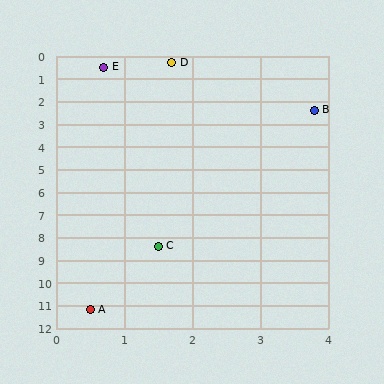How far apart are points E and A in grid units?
Points E and A are about 10.7 grid units apart.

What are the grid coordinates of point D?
Point D is at approximately (1.7, 0.3).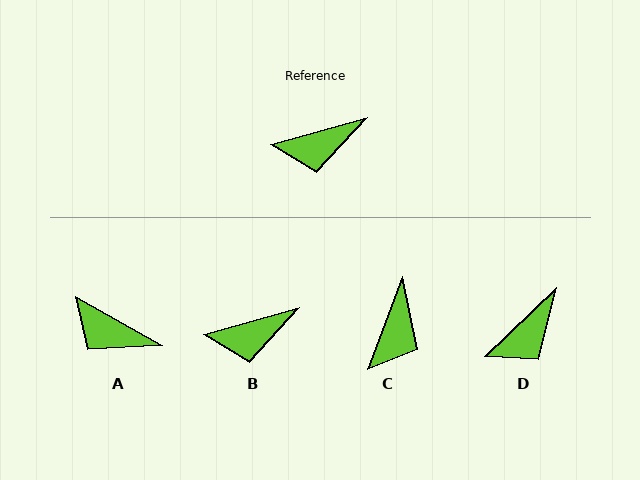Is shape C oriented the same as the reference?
No, it is off by about 54 degrees.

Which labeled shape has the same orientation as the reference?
B.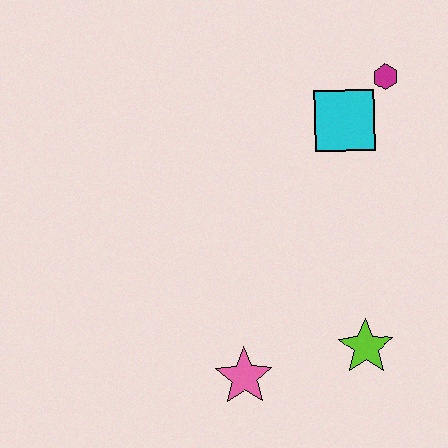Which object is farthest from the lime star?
The magenta hexagon is farthest from the lime star.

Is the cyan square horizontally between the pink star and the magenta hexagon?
Yes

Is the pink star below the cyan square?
Yes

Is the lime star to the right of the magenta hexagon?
No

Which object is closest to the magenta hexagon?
The cyan square is closest to the magenta hexagon.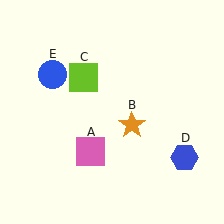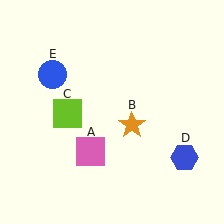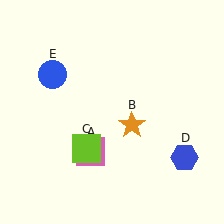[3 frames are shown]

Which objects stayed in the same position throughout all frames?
Pink square (object A) and orange star (object B) and blue hexagon (object D) and blue circle (object E) remained stationary.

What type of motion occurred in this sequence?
The lime square (object C) rotated counterclockwise around the center of the scene.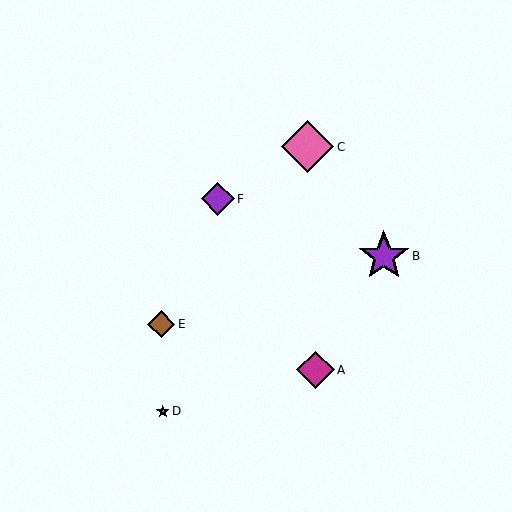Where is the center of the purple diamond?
The center of the purple diamond is at (218, 199).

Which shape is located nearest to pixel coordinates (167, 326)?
The brown diamond (labeled E) at (161, 324) is nearest to that location.